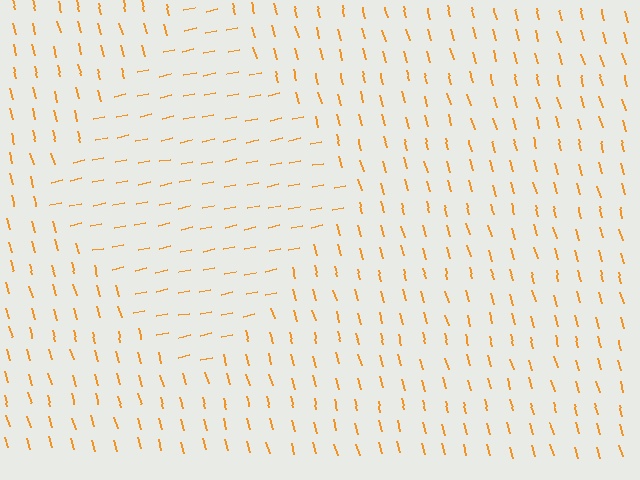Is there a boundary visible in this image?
Yes, there is a texture boundary formed by a change in line orientation.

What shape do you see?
I see a diamond.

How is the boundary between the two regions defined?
The boundary is defined purely by a change in line orientation (approximately 86 degrees difference). All lines are the same color and thickness.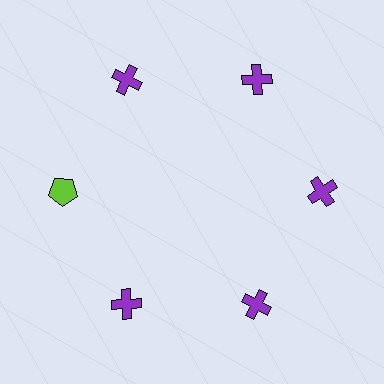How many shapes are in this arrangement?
There are 6 shapes arranged in a ring pattern.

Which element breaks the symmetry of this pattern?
The lime pentagon at roughly the 9 o'clock position breaks the symmetry. All other shapes are purple crosses.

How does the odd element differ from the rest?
It differs in both color (lime instead of purple) and shape (pentagon instead of cross).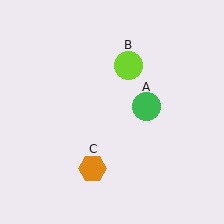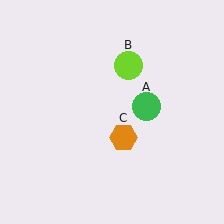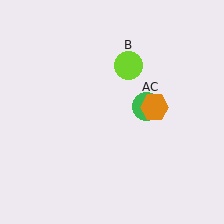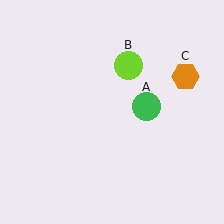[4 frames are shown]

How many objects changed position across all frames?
1 object changed position: orange hexagon (object C).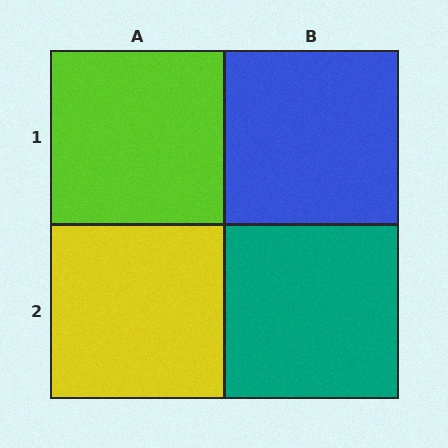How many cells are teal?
1 cell is teal.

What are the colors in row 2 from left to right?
Yellow, teal.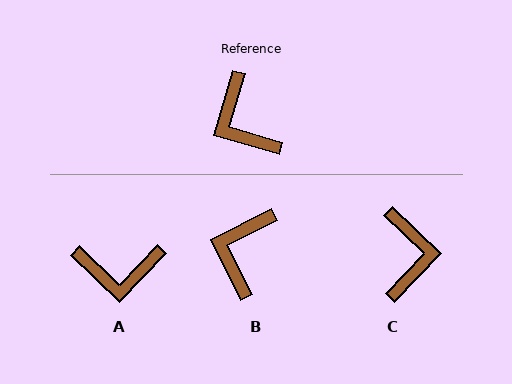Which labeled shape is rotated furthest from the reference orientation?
C, about 153 degrees away.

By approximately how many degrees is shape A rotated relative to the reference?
Approximately 62 degrees counter-clockwise.